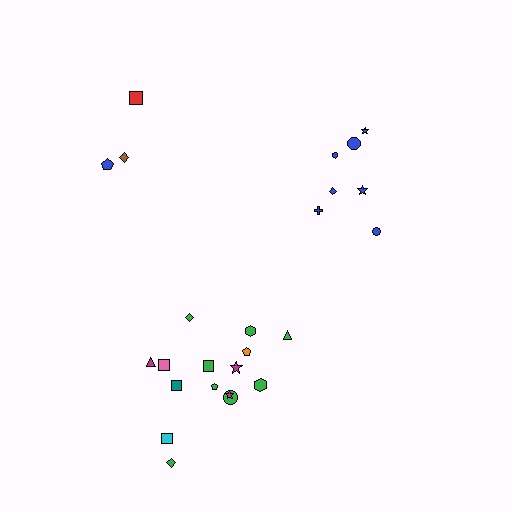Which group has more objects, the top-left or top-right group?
The top-right group.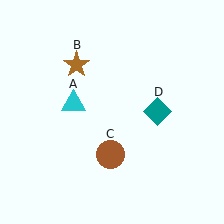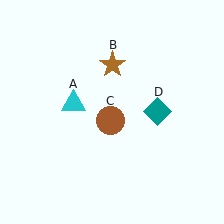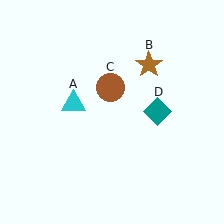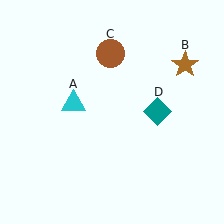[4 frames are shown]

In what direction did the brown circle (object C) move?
The brown circle (object C) moved up.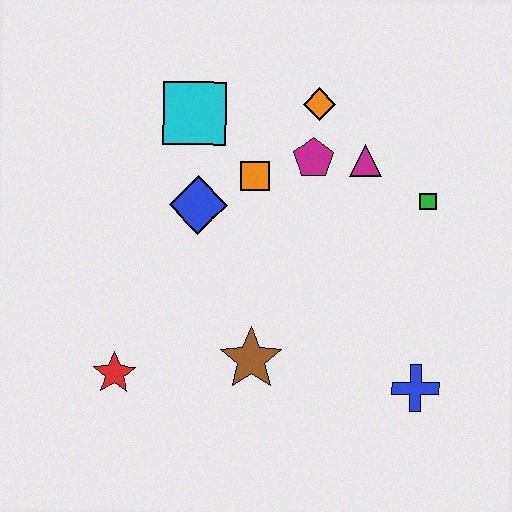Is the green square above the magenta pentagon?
No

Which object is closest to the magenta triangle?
The magenta pentagon is closest to the magenta triangle.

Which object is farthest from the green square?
The red star is farthest from the green square.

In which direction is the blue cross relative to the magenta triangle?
The blue cross is below the magenta triangle.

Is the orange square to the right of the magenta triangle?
No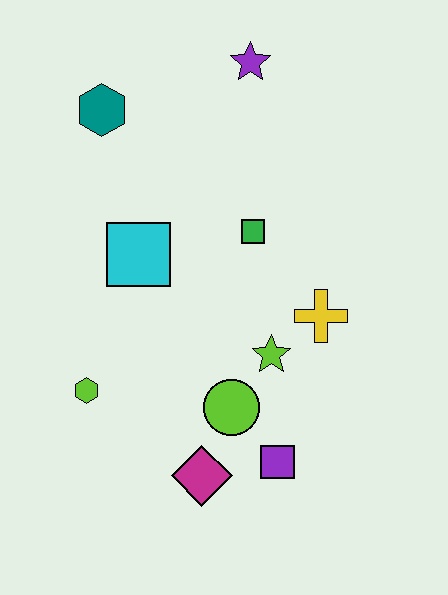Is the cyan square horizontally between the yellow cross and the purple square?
No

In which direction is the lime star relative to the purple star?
The lime star is below the purple star.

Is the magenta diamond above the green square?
No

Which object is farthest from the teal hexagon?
The purple square is farthest from the teal hexagon.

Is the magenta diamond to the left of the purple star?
Yes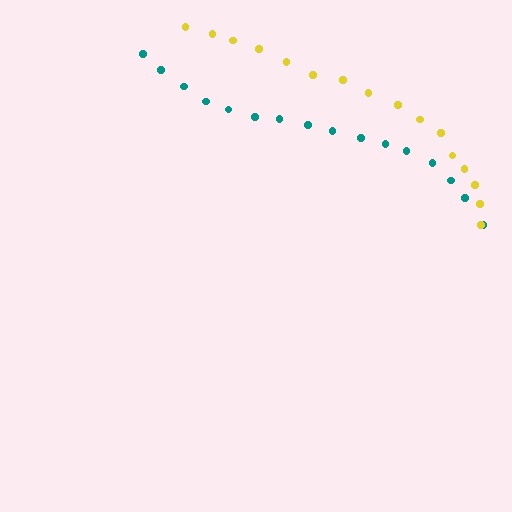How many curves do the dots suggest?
There are 2 distinct paths.